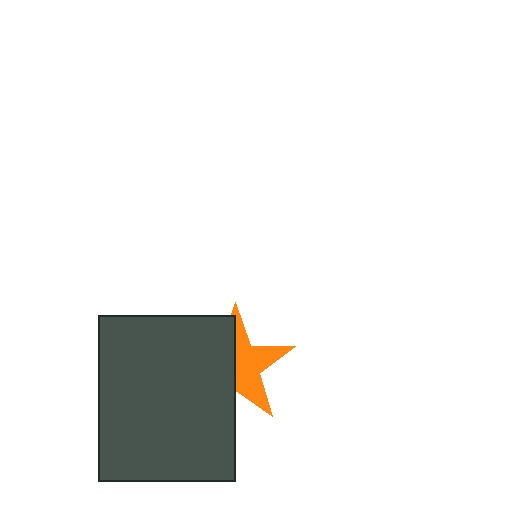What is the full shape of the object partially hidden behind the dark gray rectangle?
The partially hidden object is an orange star.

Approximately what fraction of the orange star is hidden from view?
Roughly 49% of the orange star is hidden behind the dark gray rectangle.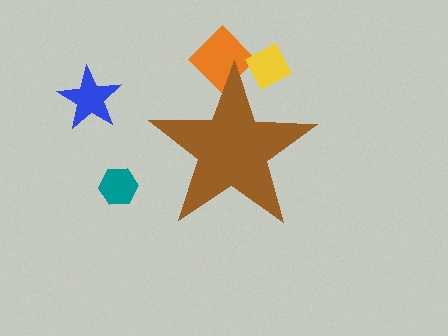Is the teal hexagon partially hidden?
No, the teal hexagon is fully visible.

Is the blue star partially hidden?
No, the blue star is fully visible.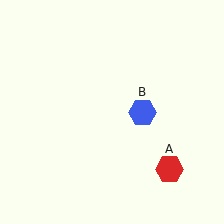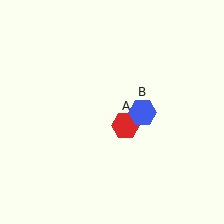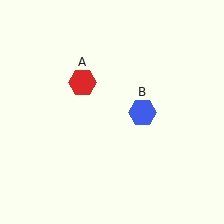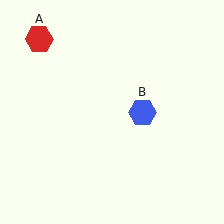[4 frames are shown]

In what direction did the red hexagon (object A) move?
The red hexagon (object A) moved up and to the left.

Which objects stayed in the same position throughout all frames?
Blue hexagon (object B) remained stationary.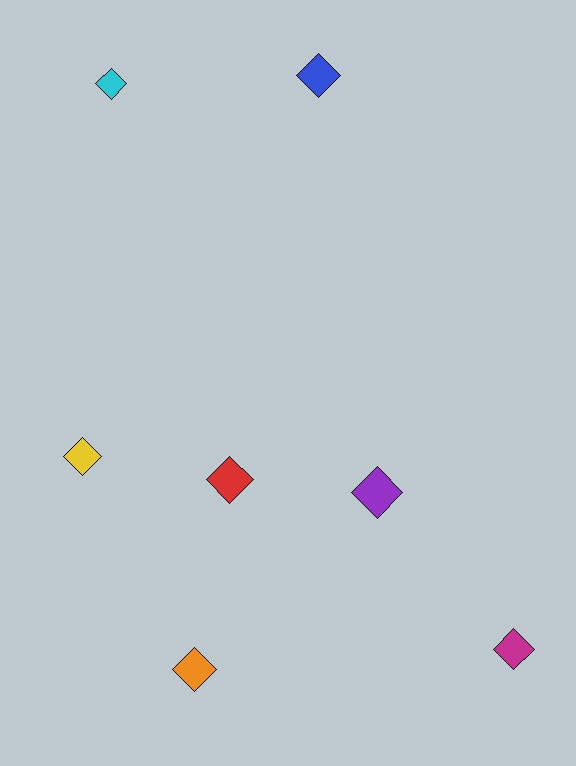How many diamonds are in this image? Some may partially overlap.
There are 7 diamonds.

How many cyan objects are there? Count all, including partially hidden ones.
There is 1 cyan object.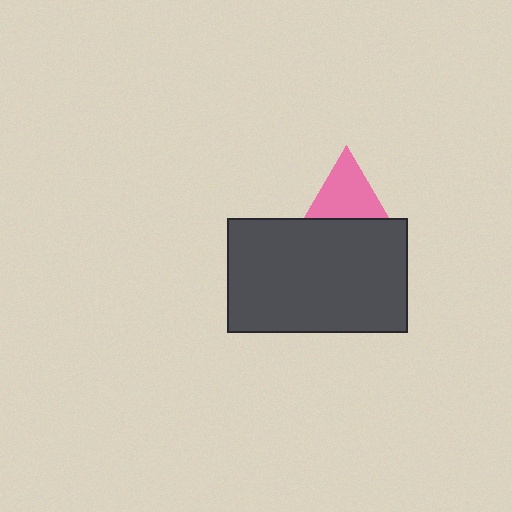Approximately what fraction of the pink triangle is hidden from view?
Roughly 43% of the pink triangle is hidden behind the dark gray rectangle.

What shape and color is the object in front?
The object in front is a dark gray rectangle.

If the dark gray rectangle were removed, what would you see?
You would see the complete pink triangle.